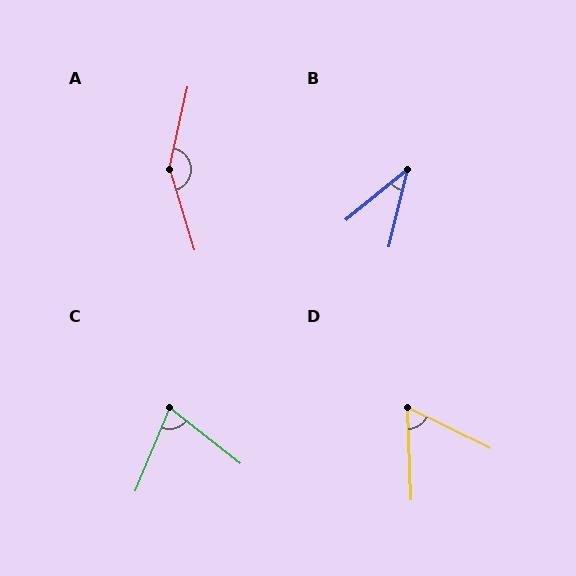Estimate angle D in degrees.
Approximately 61 degrees.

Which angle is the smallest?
B, at approximately 37 degrees.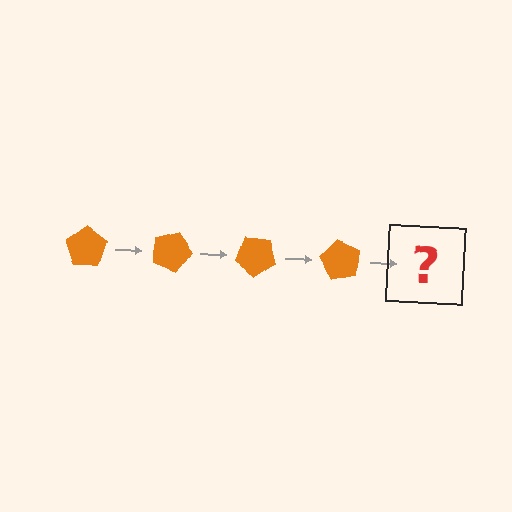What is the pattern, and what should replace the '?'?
The pattern is that the pentagon rotates 20 degrees each step. The '?' should be an orange pentagon rotated 80 degrees.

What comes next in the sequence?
The next element should be an orange pentagon rotated 80 degrees.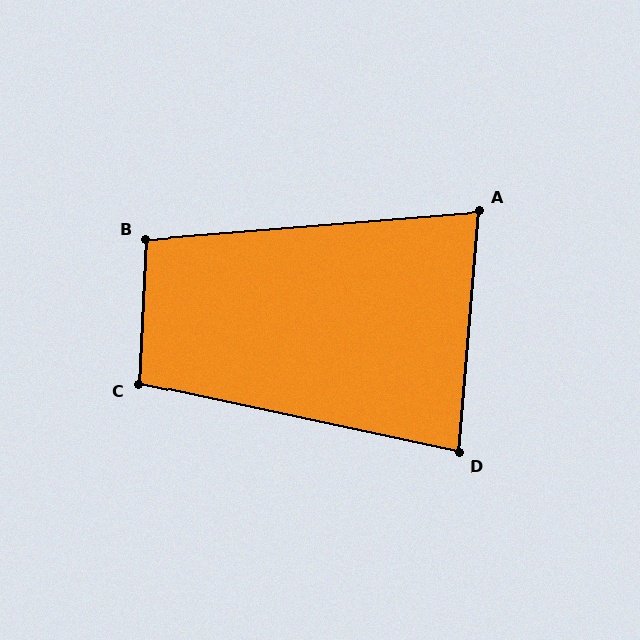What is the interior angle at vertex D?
Approximately 82 degrees (acute).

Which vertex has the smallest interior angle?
A, at approximately 81 degrees.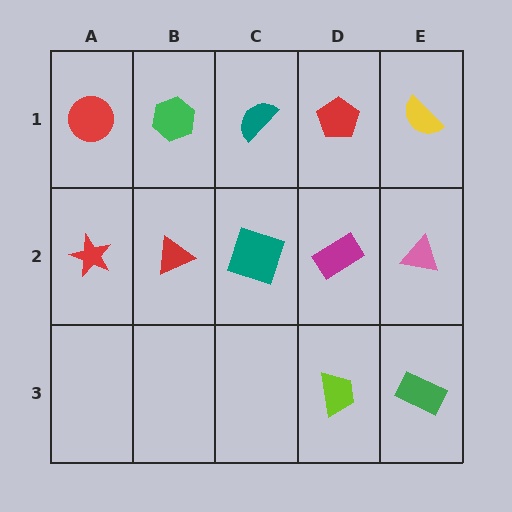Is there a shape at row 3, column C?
No, that cell is empty.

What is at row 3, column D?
A lime trapezoid.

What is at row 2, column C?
A teal square.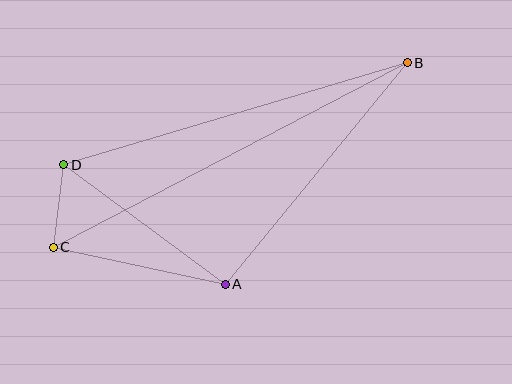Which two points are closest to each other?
Points C and D are closest to each other.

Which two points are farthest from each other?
Points B and C are farthest from each other.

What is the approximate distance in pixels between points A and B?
The distance between A and B is approximately 287 pixels.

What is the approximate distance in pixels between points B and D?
The distance between B and D is approximately 359 pixels.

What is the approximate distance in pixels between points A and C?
The distance between A and C is approximately 176 pixels.